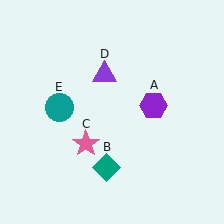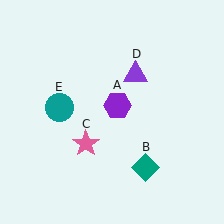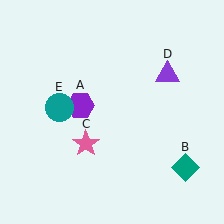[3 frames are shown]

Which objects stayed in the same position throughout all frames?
Pink star (object C) and teal circle (object E) remained stationary.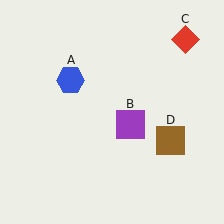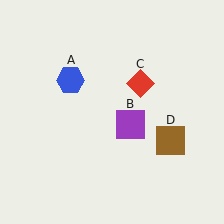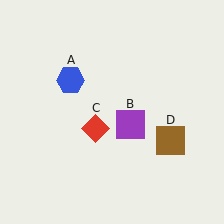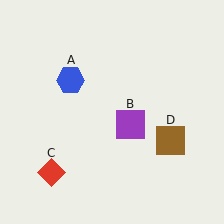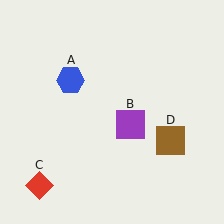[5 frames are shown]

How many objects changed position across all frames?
1 object changed position: red diamond (object C).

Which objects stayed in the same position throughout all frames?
Blue hexagon (object A) and purple square (object B) and brown square (object D) remained stationary.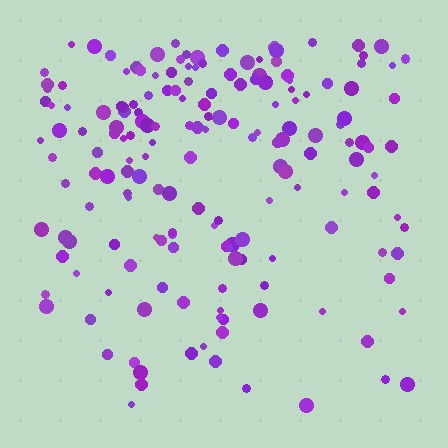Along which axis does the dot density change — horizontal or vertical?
Vertical.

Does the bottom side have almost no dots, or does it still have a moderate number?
Still a moderate number, just noticeably fewer than the top.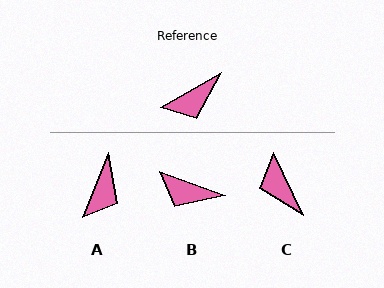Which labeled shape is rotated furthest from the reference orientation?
C, about 94 degrees away.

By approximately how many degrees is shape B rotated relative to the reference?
Approximately 49 degrees clockwise.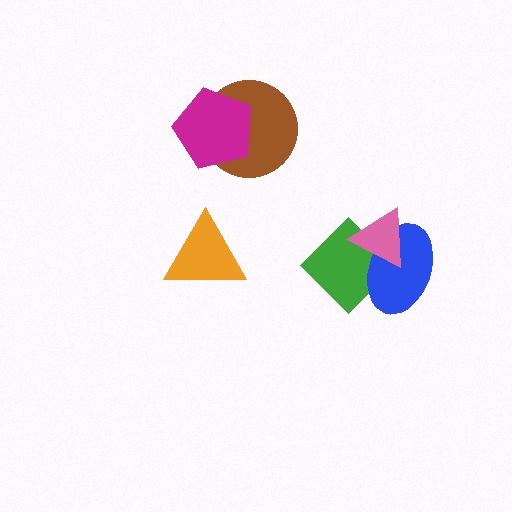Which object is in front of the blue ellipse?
The pink triangle is in front of the blue ellipse.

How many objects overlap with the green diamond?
2 objects overlap with the green diamond.